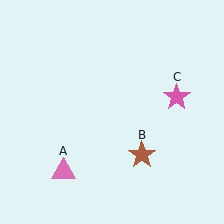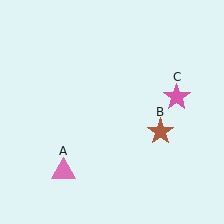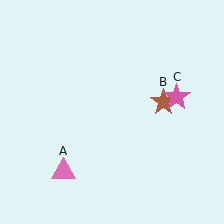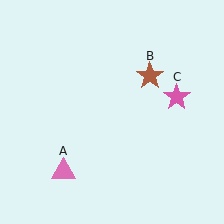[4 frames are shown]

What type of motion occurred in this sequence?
The brown star (object B) rotated counterclockwise around the center of the scene.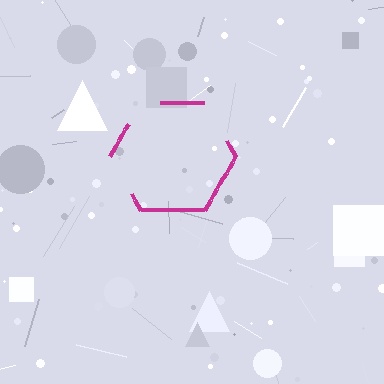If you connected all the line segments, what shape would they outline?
They would outline a hexagon.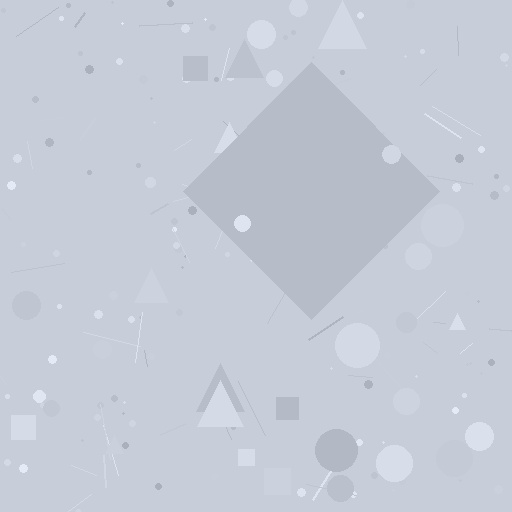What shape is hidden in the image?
A diamond is hidden in the image.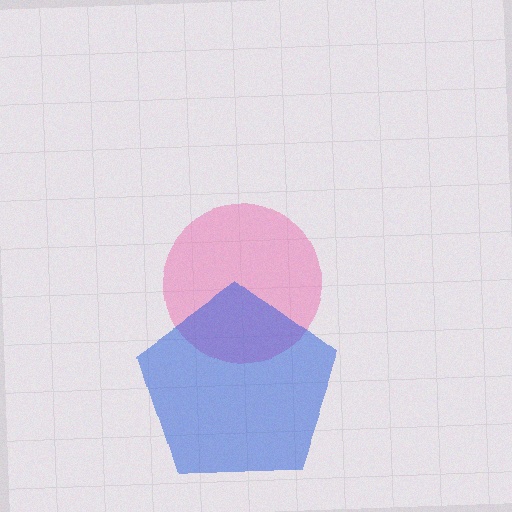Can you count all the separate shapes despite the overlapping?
Yes, there are 2 separate shapes.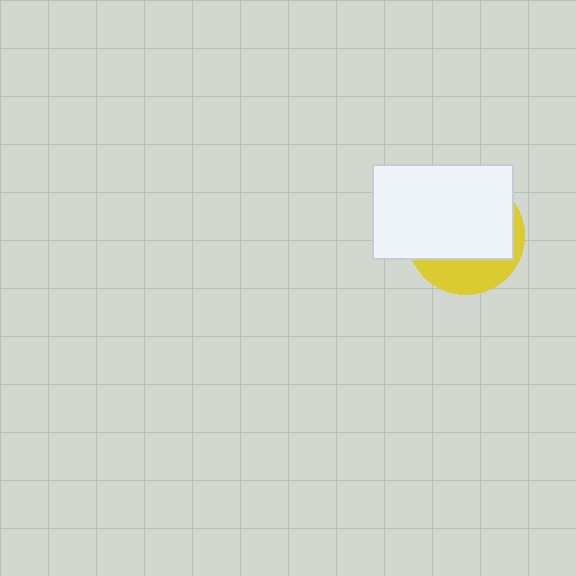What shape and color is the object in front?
The object in front is a white rectangle.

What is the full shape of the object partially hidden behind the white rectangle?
The partially hidden object is a yellow circle.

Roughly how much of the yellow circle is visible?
A small part of it is visible (roughly 30%).